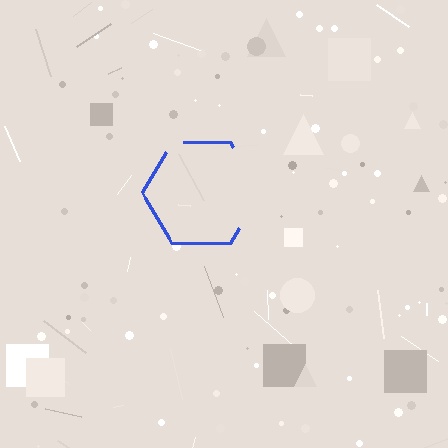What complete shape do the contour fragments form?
The contour fragments form a hexagon.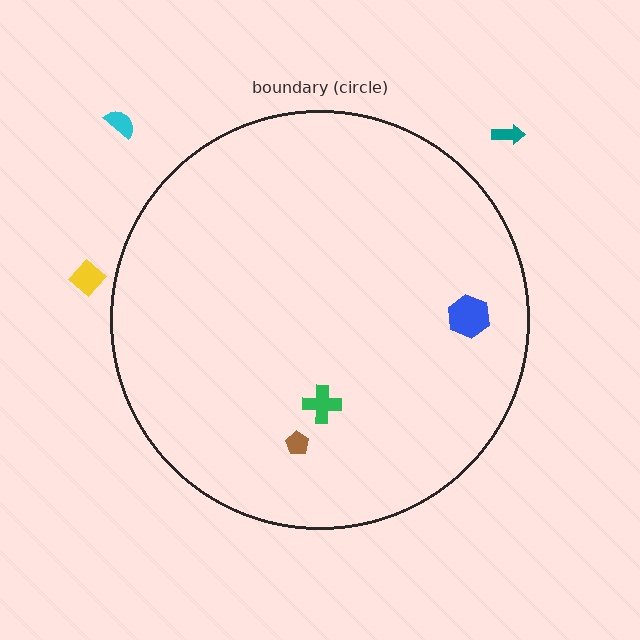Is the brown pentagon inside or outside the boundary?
Inside.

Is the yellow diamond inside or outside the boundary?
Outside.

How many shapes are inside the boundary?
3 inside, 3 outside.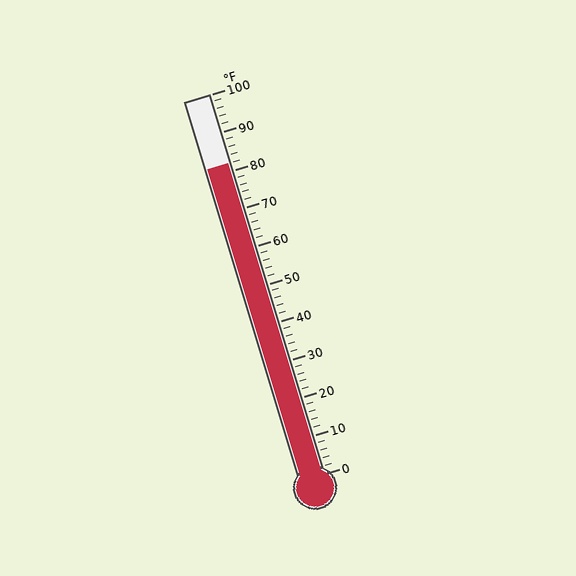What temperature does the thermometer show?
The thermometer shows approximately 82°F.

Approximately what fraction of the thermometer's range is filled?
The thermometer is filled to approximately 80% of its range.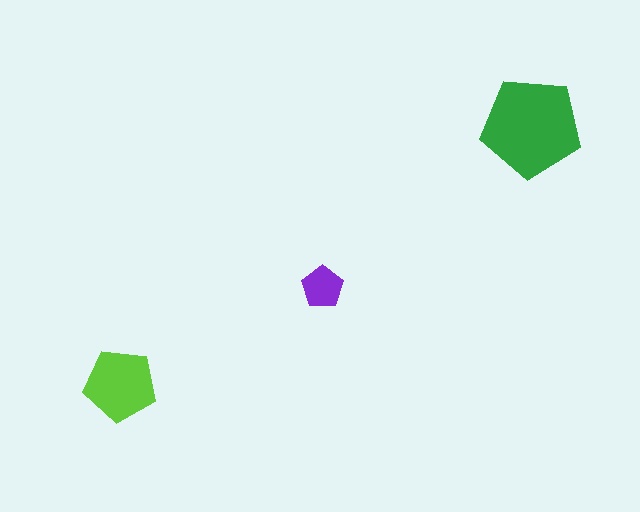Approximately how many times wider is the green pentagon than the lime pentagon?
About 1.5 times wider.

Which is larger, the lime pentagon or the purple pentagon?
The lime one.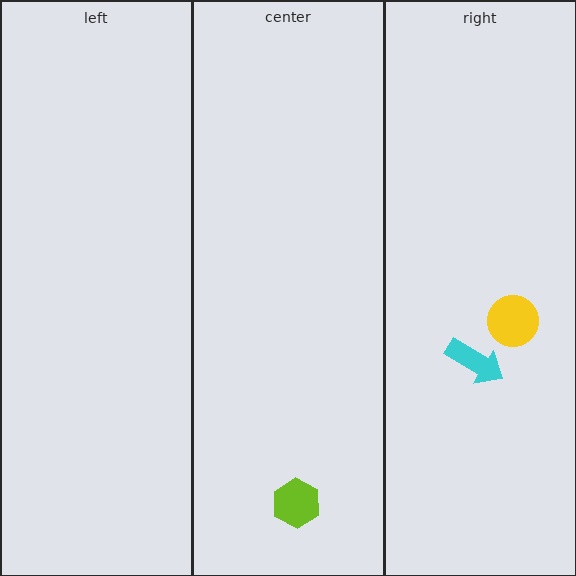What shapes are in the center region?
The lime hexagon.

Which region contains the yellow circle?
The right region.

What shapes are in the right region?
The cyan arrow, the yellow circle.